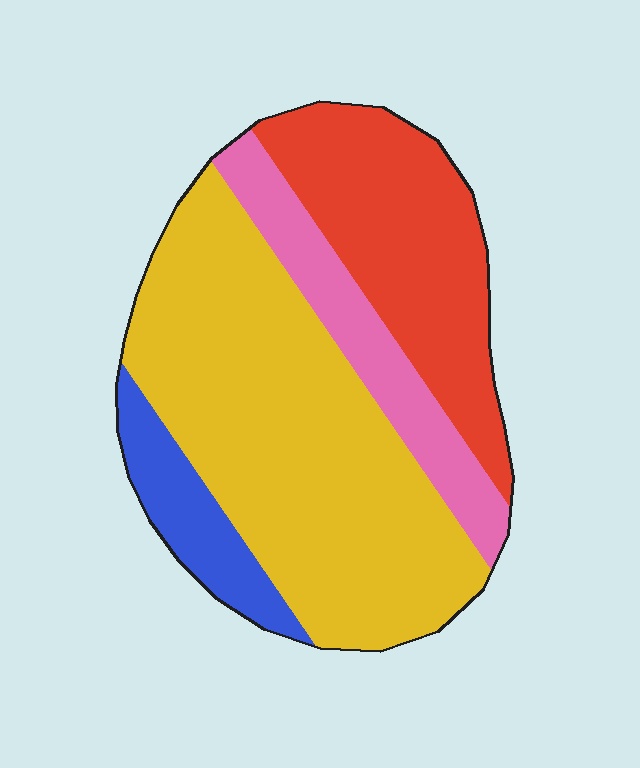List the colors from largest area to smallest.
From largest to smallest: yellow, red, pink, blue.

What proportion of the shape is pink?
Pink covers 14% of the shape.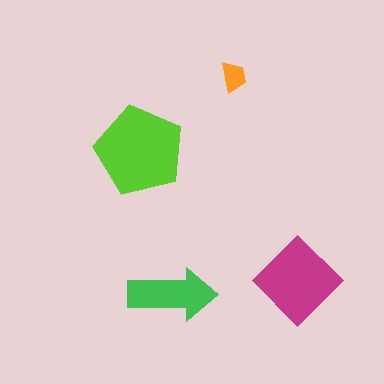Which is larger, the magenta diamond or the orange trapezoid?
The magenta diamond.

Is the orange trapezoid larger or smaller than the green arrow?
Smaller.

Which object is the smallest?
The orange trapezoid.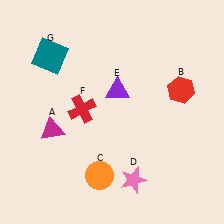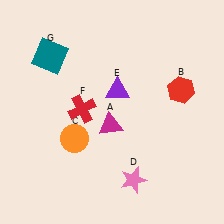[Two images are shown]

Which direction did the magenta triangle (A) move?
The magenta triangle (A) moved right.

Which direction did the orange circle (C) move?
The orange circle (C) moved up.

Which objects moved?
The objects that moved are: the magenta triangle (A), the orange circle (C).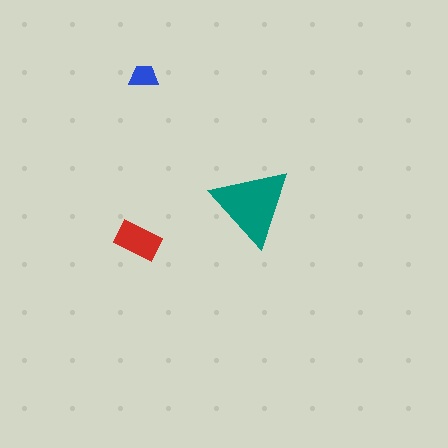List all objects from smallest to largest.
The blue trapezoid, the red rectangle, the teal triangle.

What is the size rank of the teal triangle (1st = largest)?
1st.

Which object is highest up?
The blue trapezoid is topmost.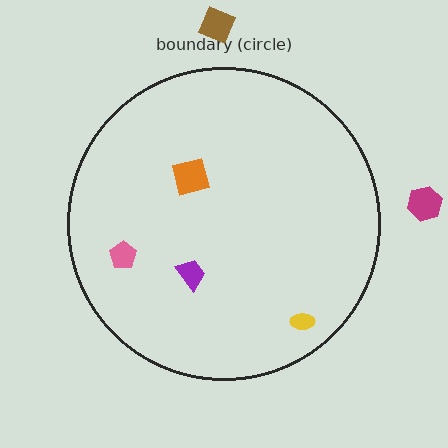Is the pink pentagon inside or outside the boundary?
Inside.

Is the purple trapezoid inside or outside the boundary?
Inside.